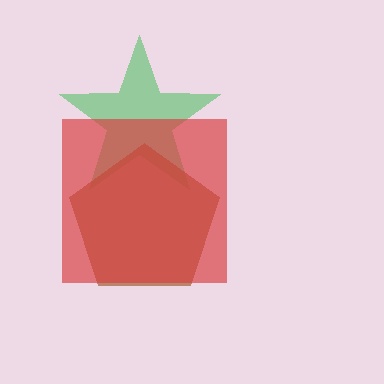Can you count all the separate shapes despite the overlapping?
Yes, there are 3 separate shapes.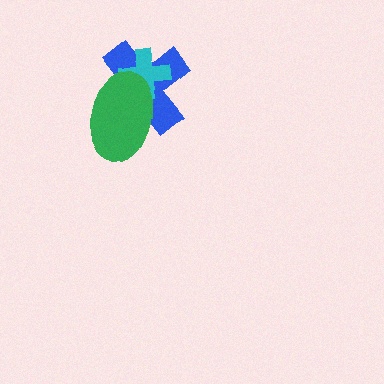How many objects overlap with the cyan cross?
2 objects overlap with the cyan cross.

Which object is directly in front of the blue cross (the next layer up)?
The cyan cross is directly in front of the blue cross.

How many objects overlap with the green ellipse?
2 objects overlap with the green ellipse.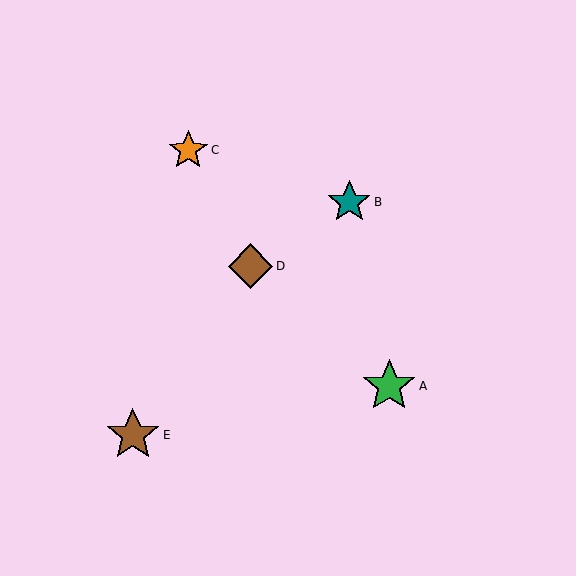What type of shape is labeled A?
Shape A is a green star.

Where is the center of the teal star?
The center of the teal star is at (349, 202).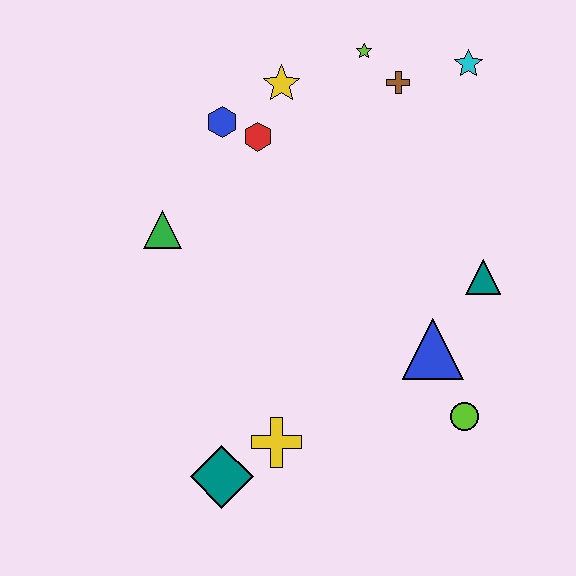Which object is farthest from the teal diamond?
The cyan star is farthest from the teal diamond.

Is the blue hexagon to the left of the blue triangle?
Yes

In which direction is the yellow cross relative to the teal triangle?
The yellow cross is to the left of the teal triangle.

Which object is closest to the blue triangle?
The lime circle is closest to the blue triangle.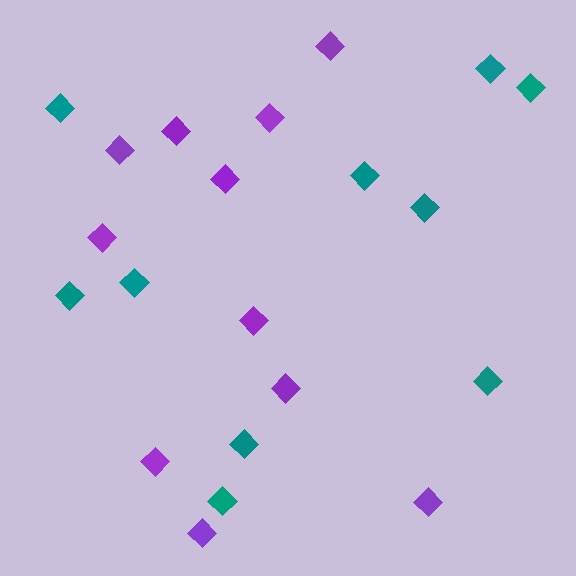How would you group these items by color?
There are 2 groups: one group of purple diamonds (11) and one group of teal diamonds (10).